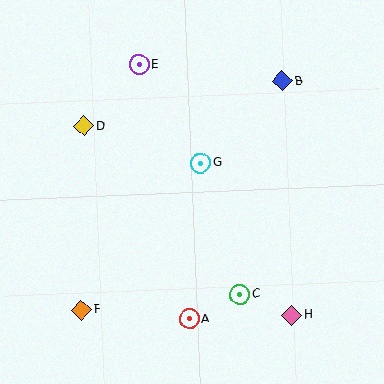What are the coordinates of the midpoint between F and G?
The midpoint between F and G is at (141, 236).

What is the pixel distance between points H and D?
The distance between H and D is 281 pixels.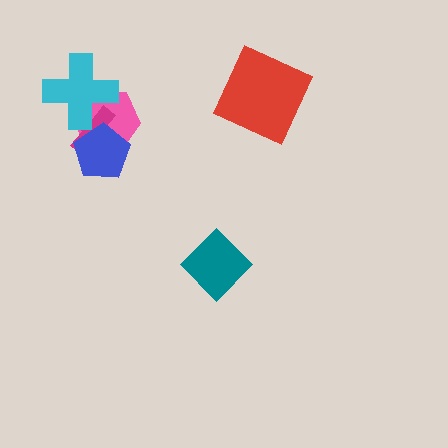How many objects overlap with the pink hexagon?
3 objects overlap with the pink hexagon.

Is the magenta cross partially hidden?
Yes, it is partially covered by another shape.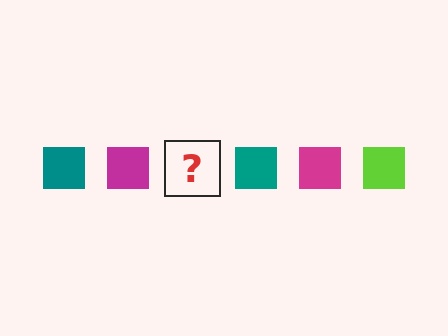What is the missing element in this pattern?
The missing element is a lime square.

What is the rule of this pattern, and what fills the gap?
The rule is that the pattern cycles through teal, magenta, lime squares. The gap should be filled with a lime square.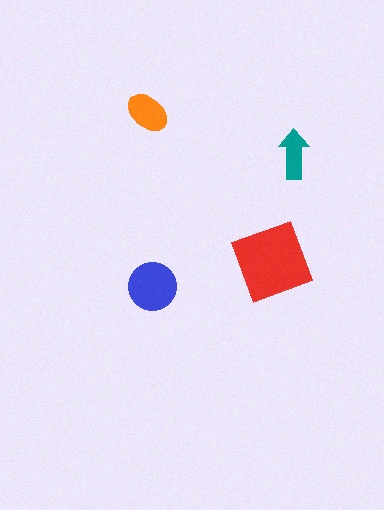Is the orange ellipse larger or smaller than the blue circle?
Smaller.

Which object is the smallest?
The teal arrow.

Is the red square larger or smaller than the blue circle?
Larger.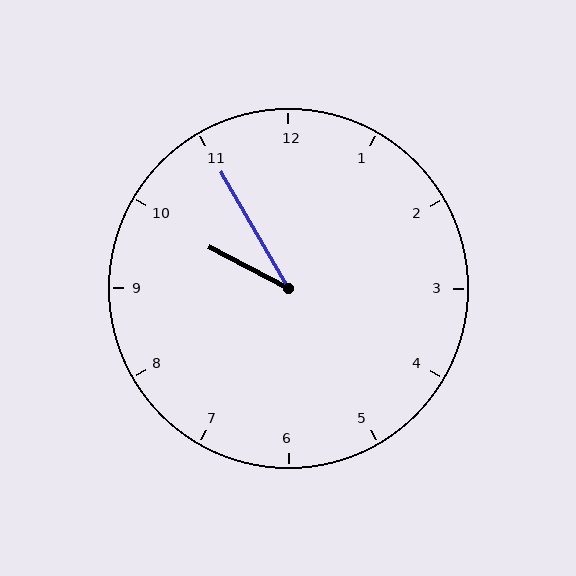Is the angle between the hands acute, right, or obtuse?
It is acute.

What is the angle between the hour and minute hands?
Approximately 32 degrees.